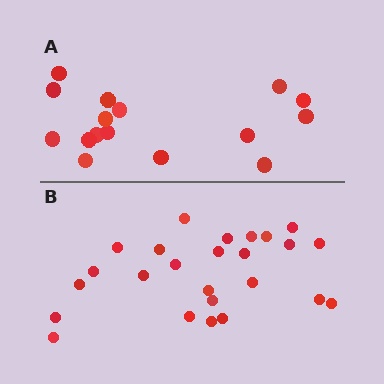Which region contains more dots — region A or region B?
Region B (the bottom region) has more dots.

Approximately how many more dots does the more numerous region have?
Region B has roughly 8 or so more dots than region A.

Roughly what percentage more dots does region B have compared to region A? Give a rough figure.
About 55% more.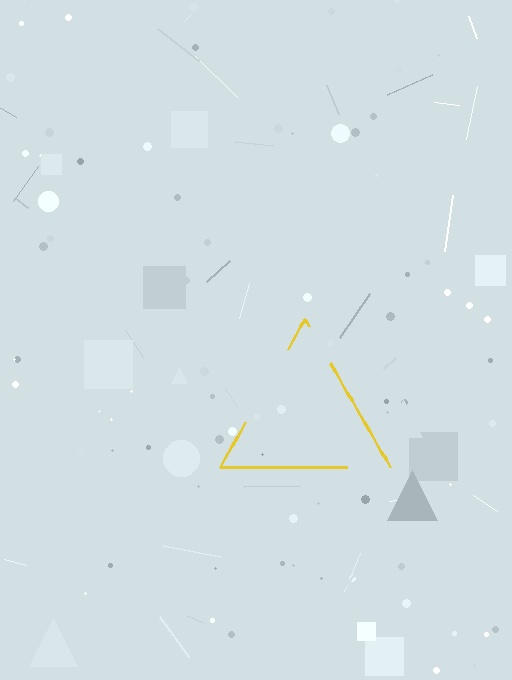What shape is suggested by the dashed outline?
The dashed outline suggests a triangle.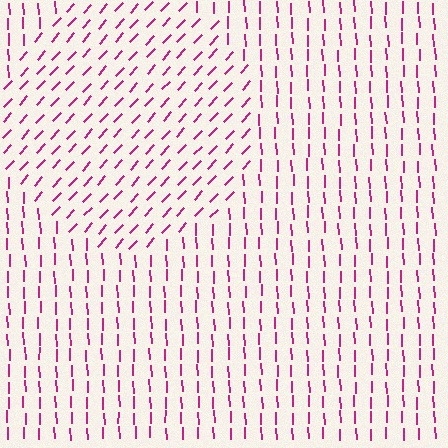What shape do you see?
I see a circle.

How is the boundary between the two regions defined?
The boundary is defined purely by a change in line orientation (approximately 45 degrees difference). All lines are the same color and thickness.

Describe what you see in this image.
The image is filled with small magenta line segments. A circle region in the image has lines oriented differently from the surrounding lines, creating a visible texture boundary.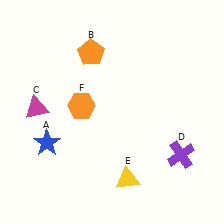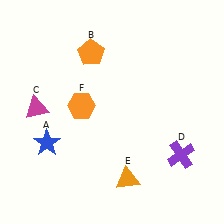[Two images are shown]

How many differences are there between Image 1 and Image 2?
There is 1 difference between the two images.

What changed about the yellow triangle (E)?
In Image 1, E is yellow. In Image 2, it changed to orange.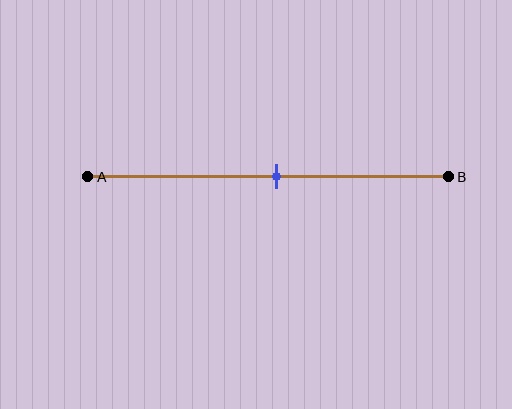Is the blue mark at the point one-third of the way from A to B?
No, the mark is at about 50% from A, not at the 33% one-third point.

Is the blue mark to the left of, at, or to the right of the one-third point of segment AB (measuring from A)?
The blue mark is to the right of the one-third point of segment AB.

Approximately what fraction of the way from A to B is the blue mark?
The blue mark is approximately 50% of the way from A to B.